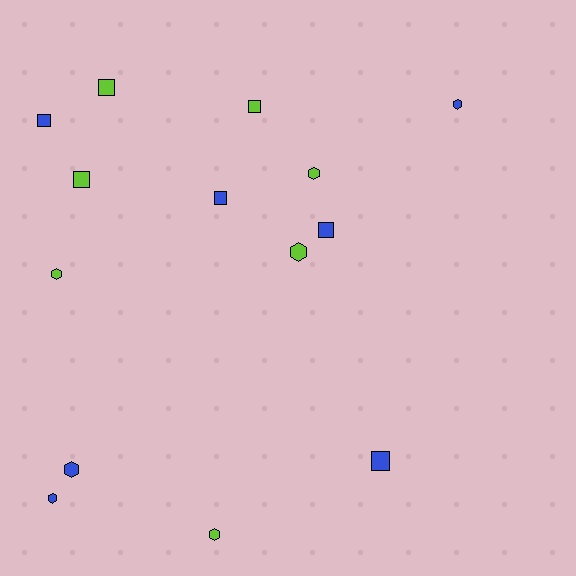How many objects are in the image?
There are 14 objects.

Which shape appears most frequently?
Square, with 7 objects.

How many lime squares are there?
There are 3 lime squares.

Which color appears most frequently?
Blue, with 7 objects.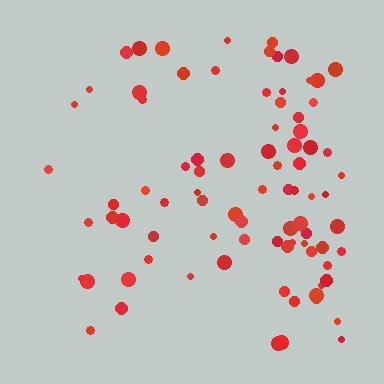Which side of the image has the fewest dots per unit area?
The left.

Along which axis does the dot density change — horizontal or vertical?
Horizontal.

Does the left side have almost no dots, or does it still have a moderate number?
Still a moderate number, just noticeably fewer than the right.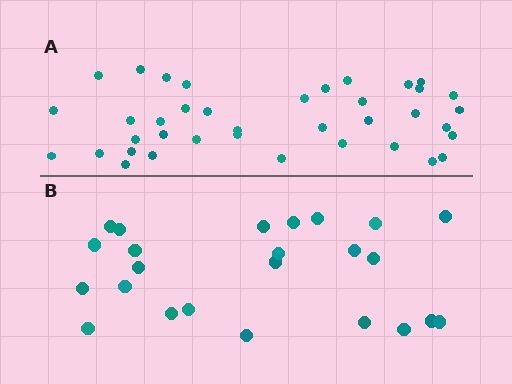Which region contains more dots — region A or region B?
Region A (the top region) has more dots.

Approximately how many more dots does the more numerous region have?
Region A has approximately 15 more dots than region B.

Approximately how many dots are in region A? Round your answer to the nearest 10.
About 40 dots. (The exact count is 38, which rounds to 40.)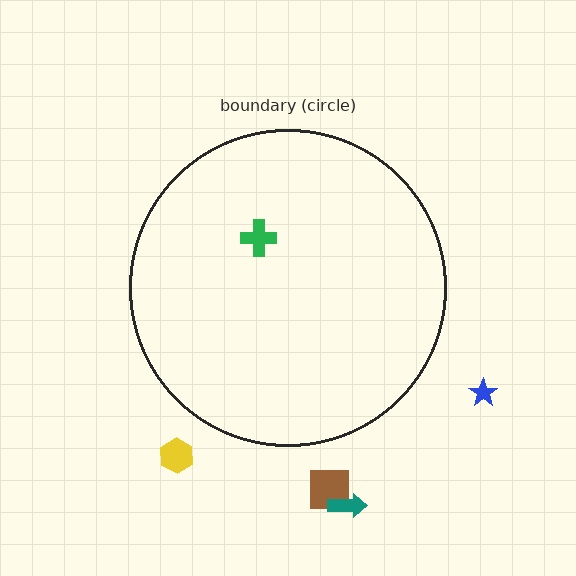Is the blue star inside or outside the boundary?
Outside.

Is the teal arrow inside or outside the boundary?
Outside.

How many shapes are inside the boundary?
1 inside, 4 outside.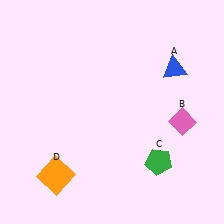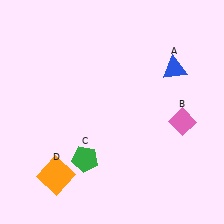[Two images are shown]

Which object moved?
The green pentagon (C) moved left.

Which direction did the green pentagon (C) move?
The green pentagon (C) moved left.